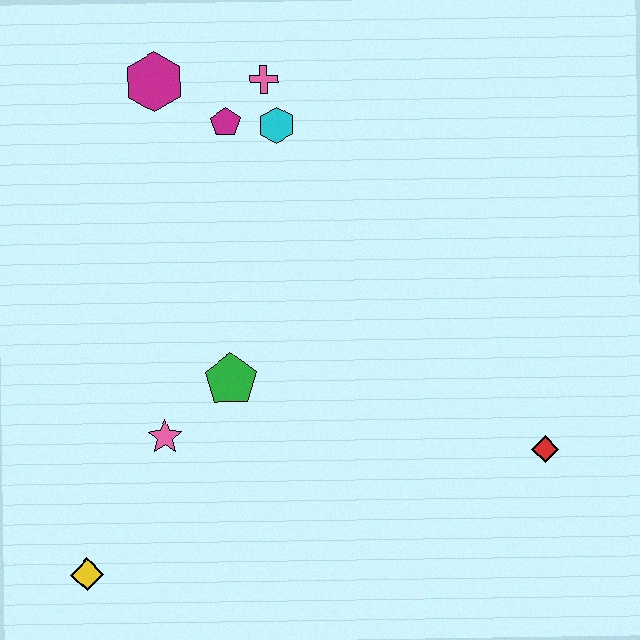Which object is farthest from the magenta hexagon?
The red diamond is farthest from the magenta hexagon.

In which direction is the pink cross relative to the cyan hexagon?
The pink cross is above the cyan hexagon.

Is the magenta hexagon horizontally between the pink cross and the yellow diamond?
Yes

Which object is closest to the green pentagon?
The pink star is closest to the green pentagon.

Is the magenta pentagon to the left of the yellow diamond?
No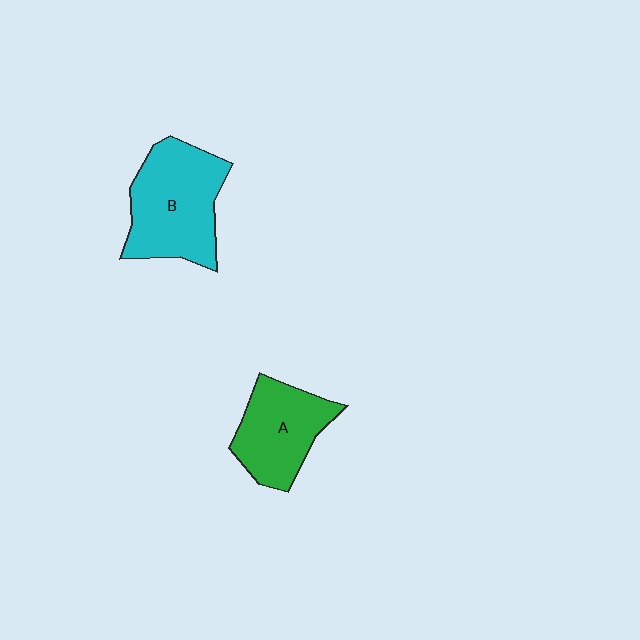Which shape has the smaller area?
Shape A (green).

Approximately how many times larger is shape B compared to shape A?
Approximately 1.3 times.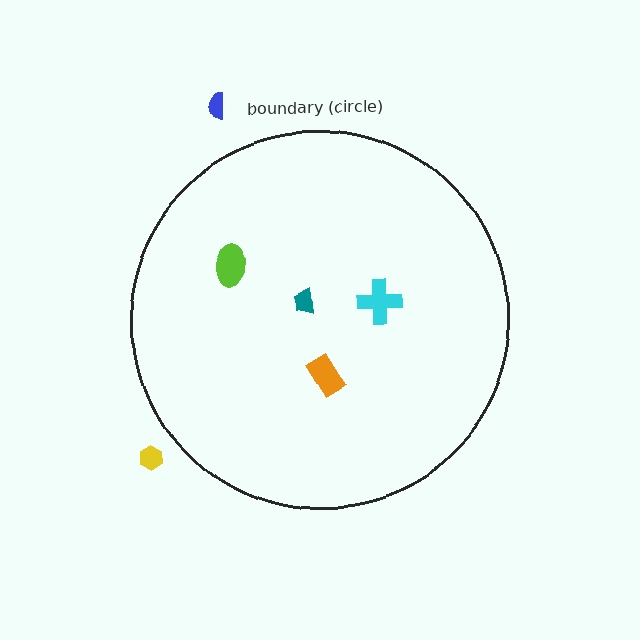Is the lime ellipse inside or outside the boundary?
Inside.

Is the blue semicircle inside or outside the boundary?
Outside.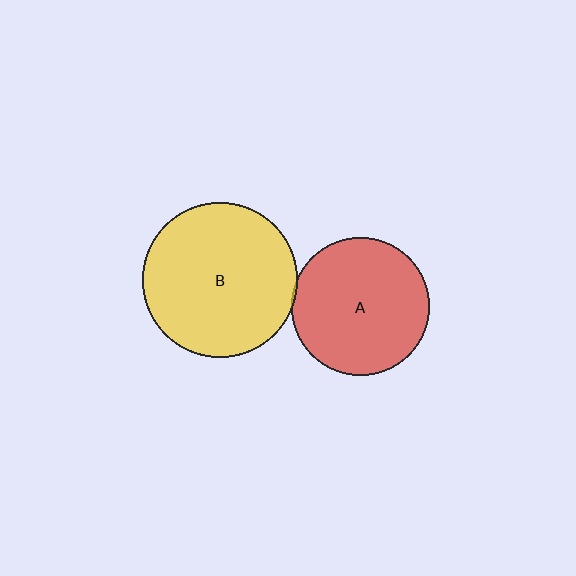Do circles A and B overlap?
Yes.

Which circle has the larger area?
Circle B (yellow).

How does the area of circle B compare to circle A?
Approximately 1.3 times.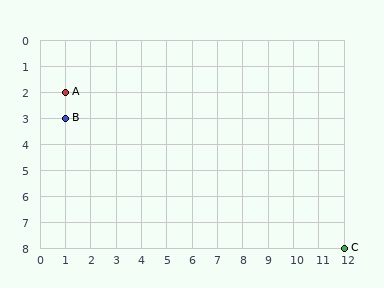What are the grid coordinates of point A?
Point A is at grid coordinates (1, 2).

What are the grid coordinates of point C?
Point C is at grid coordinates (12, 8).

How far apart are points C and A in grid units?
Points C and A are 11 columns and 6 rows apart (about 12.5 grid units diagonally).